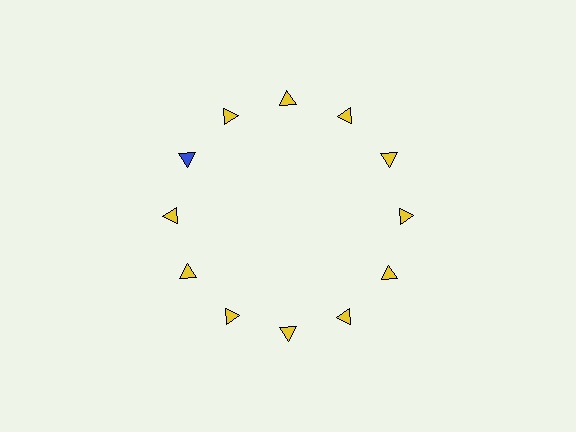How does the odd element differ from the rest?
It has a different color: blue instead of yellow.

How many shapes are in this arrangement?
There are 12 shapes arranged in a ring pattern.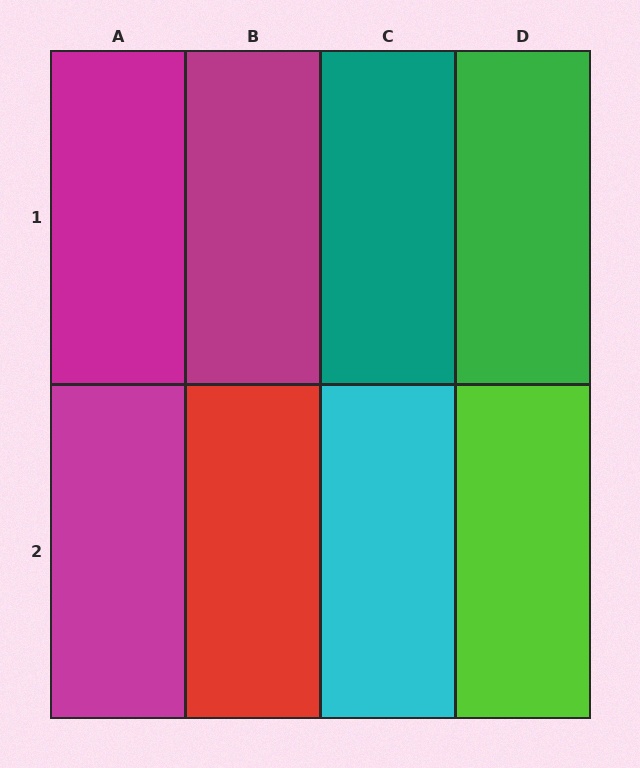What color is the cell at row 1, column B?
Magenta.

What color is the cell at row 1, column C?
Teal.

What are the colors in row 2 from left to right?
Magenta, red, cyan, lime.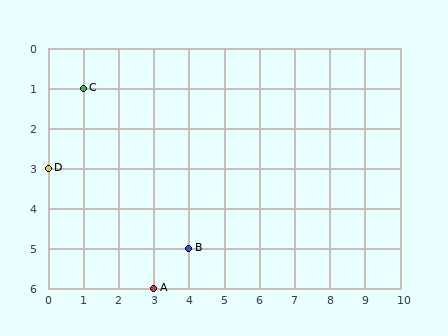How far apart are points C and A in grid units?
Points C and A are 2 columns and 5 rows apart (about 5.4 grid units diagonally).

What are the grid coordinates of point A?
Point A is at grid coordinates (3, 6).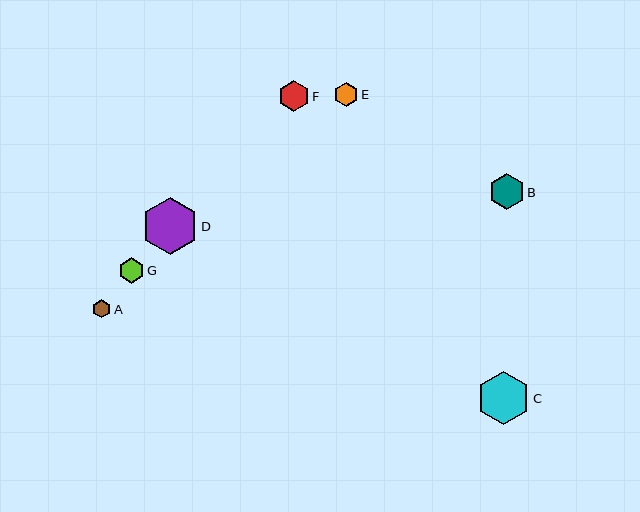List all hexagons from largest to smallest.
From largest to smallest: D, C, B, F, G, E, A.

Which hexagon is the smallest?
Hexagon A is the smallest with a size of approximately 18 pixels.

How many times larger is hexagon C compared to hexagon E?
Hexagon C is approximately 2.2 times the size of hexagon E.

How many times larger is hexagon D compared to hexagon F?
Hexagon D is approximately 1.9 times the size of hexagon F.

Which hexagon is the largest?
Hexagon D is the largest with a size of approximately 57 pixels.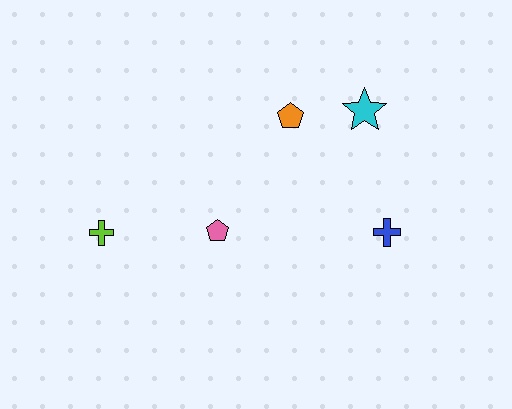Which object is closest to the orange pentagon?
The cyan star is closest to the orange pentagon.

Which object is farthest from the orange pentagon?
The lime cross is farthest from the orange pentagon.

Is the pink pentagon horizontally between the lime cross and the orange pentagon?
Yes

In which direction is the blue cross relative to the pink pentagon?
The blue cross is to the right of the pink pentagon.